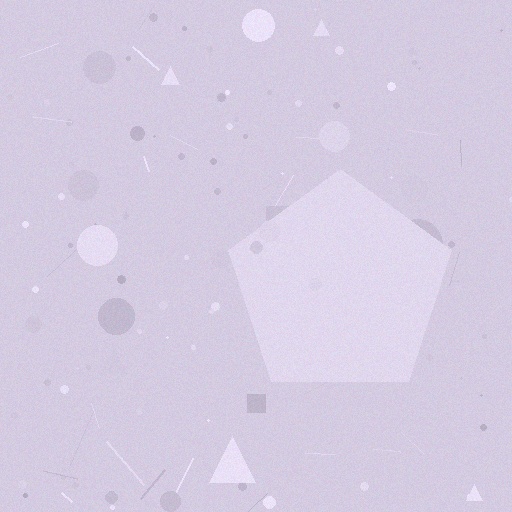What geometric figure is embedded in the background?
A pentagon is embedded in the background.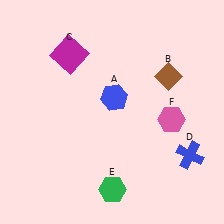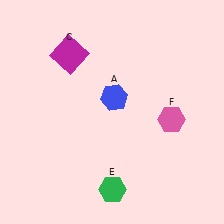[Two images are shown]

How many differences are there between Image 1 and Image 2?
There are 2 differences between the two images.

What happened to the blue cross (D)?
The blue cross (D) was removed in Image 2. It was in the bottom-right area of Image 1.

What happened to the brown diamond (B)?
The brown diamond (B) was removed in Image 2. It was in the top-right area of Image 1.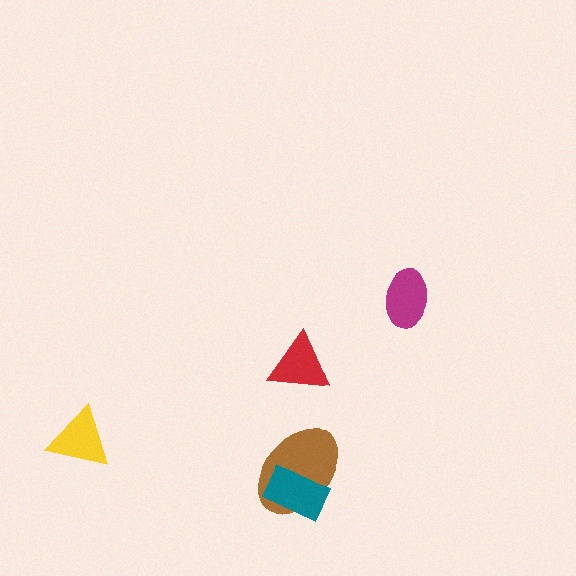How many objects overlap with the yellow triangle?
0 objects overlap with the yellow triangle.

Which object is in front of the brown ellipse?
The teal rectangle is in front of the brown ellipse.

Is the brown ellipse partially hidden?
Yes, it is partially covered by another shape.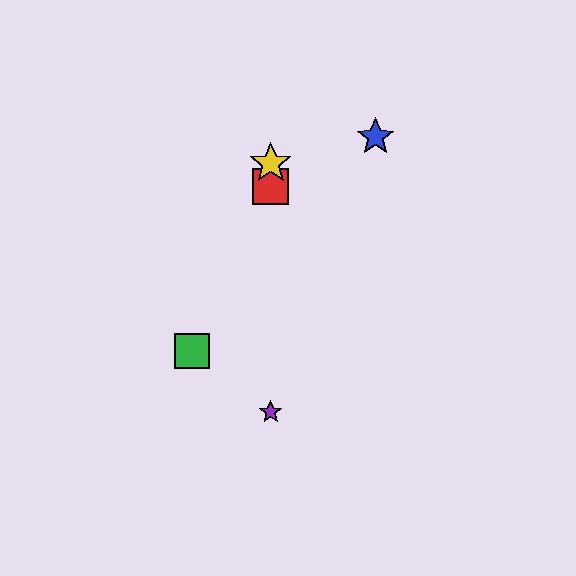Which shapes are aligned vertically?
The red square, the yellow star, the purple star are aligned vertically.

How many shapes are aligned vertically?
3 shapes (the red square, the yellow star, the purple star) are aligned vertically.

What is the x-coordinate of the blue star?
The blue star is at x≈375.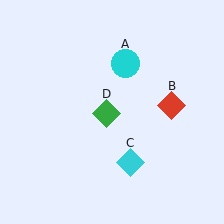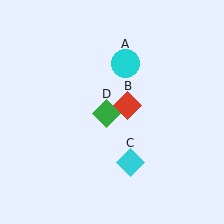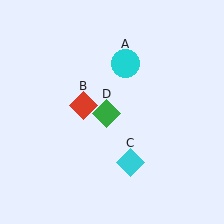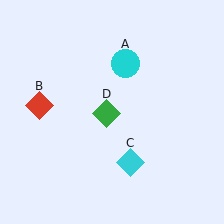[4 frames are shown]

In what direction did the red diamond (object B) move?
The red diamond (object B) moved left.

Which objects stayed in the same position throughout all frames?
Cyan circle (object A) and cyan diamond (object C) and green diamond (object D) remained stationary.